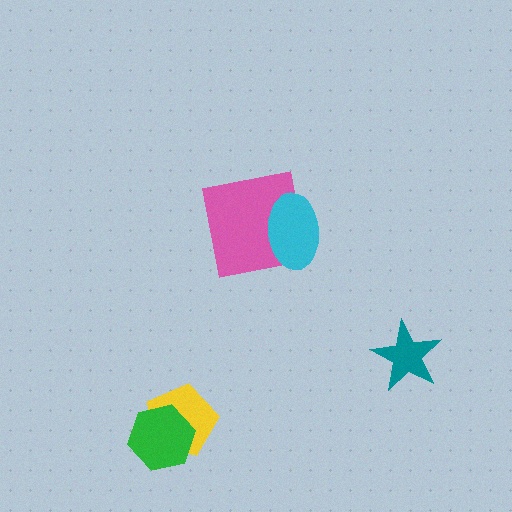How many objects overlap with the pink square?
1 object overlaps with the pink square.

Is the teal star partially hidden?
No, no other shape covers it.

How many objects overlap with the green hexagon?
1 object overlaps with the green hexagon.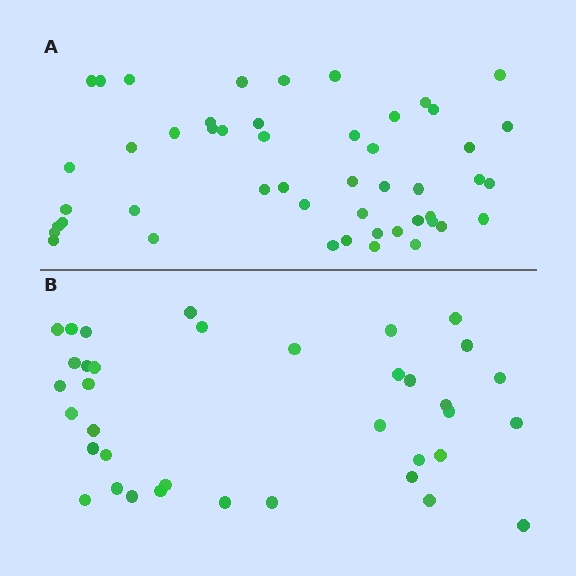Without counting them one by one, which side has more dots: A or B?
Region A (the top region) has more dots.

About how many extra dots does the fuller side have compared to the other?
Region A has roughly 12 or so more dots than region B.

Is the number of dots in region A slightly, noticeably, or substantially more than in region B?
Region A has noticeably more, but not dramatically so. The ratio is roughly 1.3 to 1.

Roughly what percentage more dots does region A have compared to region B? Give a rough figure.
About 30% more.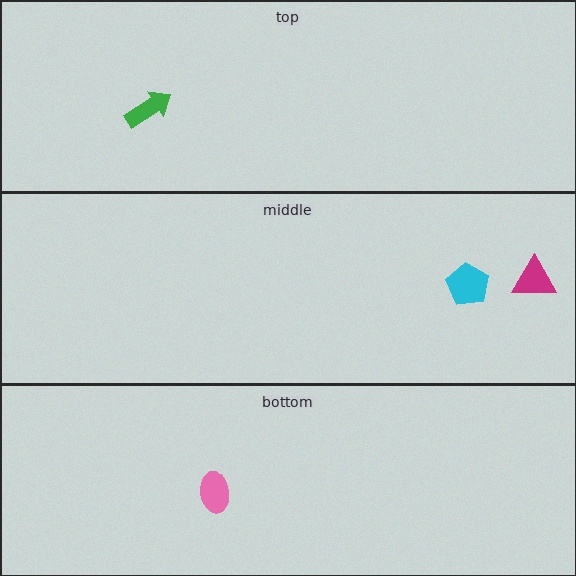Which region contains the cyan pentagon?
The middle region.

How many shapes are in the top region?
1.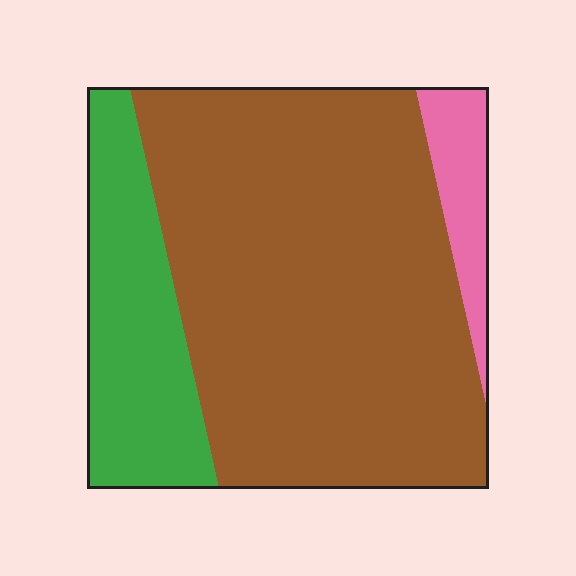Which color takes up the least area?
Pink, at roughly 10%.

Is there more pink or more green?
Green.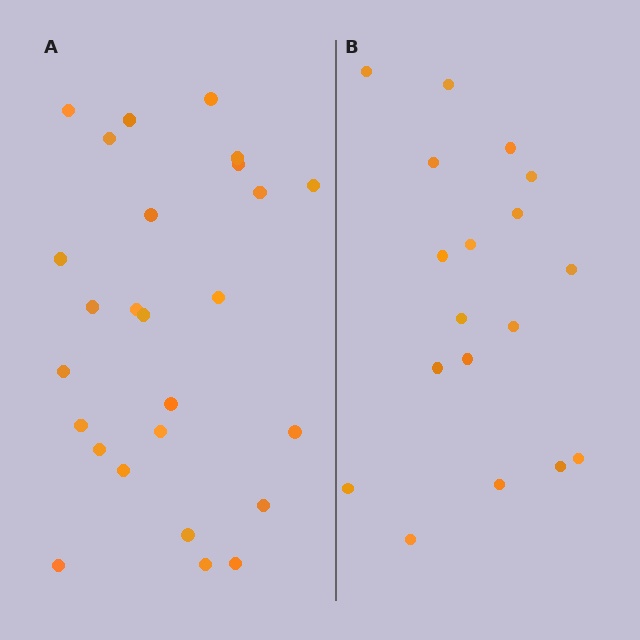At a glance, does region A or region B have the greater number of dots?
Region A (the left region) has more dots.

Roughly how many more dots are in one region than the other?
Region A has roughly 8 or so more dots than region B.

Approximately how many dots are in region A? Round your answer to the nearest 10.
About 30 dots. (The exact count is 26, which rounds to 30.)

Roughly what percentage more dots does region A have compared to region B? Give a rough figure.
About 45% more.